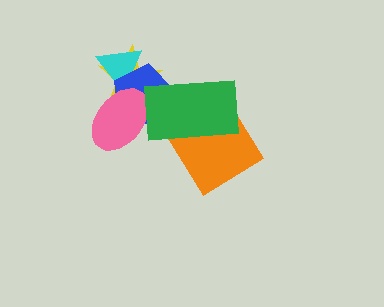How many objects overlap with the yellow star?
4 objects overlap with the yellow star.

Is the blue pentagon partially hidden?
Yes, it is partially covered by another shape.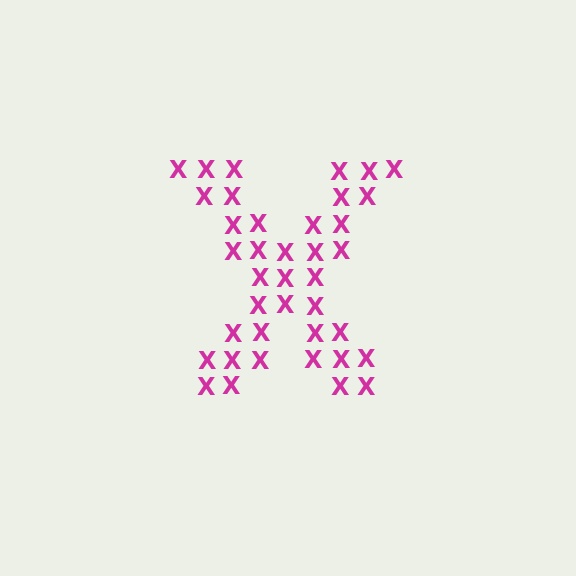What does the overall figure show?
The overall figure shows the letter X.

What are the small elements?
The small elements are letter X's.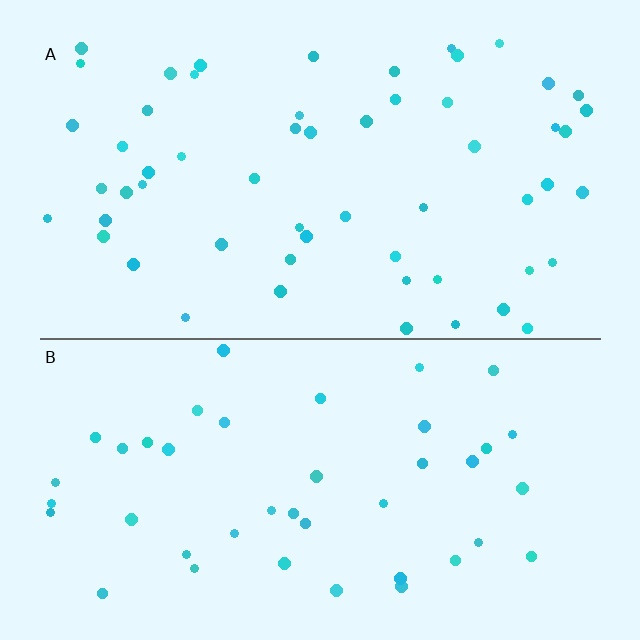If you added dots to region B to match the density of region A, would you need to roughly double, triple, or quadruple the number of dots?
Approximately double.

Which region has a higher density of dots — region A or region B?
A (the top).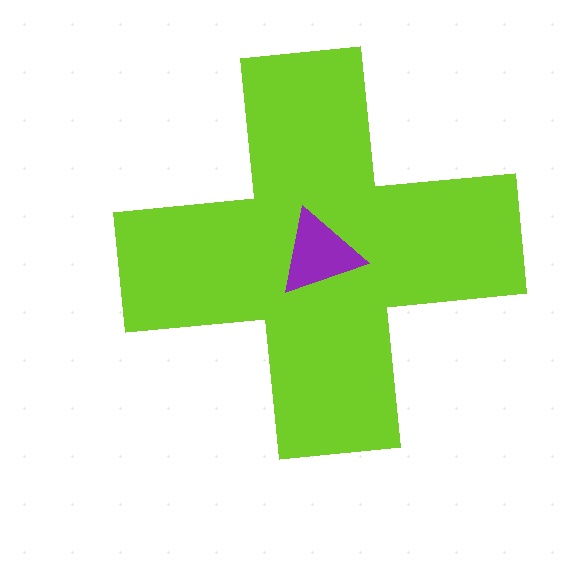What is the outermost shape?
The lime cross.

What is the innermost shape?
The purple triangle.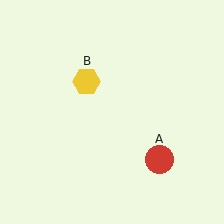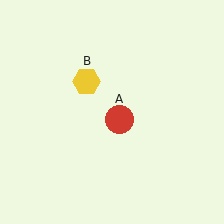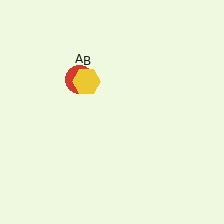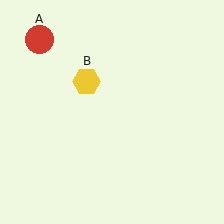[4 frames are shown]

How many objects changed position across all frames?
1 object changed position: red circle (object A).